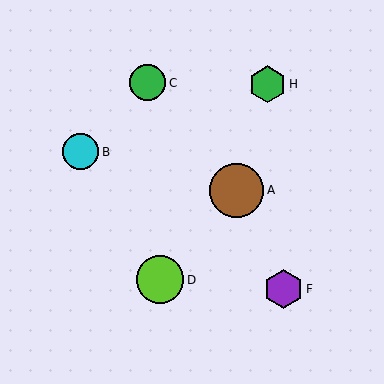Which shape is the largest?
The brown circle (labeled A) is the largest.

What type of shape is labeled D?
Shape D is a lime circle.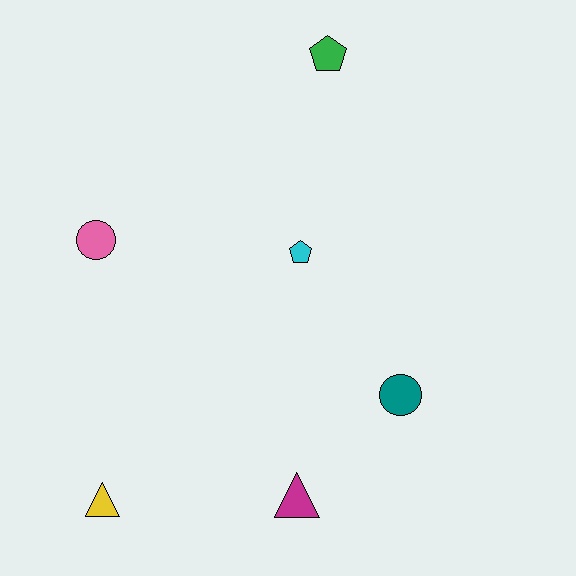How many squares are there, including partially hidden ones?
There are no squares.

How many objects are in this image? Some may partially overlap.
There are 6 objects.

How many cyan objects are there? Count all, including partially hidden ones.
There is 1 cyan object.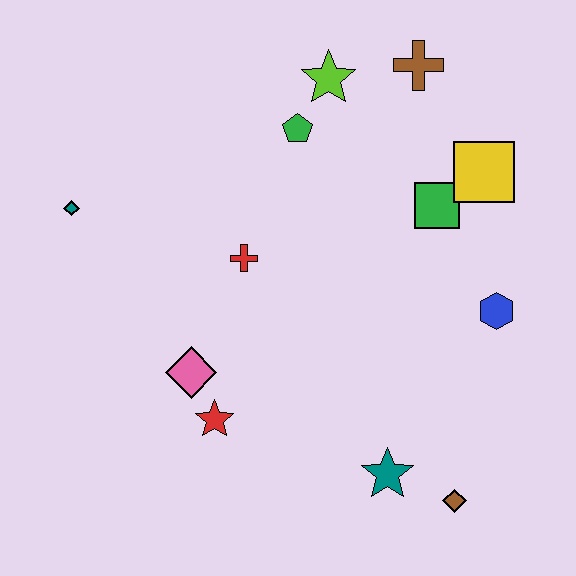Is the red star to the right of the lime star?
No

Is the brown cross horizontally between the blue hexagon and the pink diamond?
Yes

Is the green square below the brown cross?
Yes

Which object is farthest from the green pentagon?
The brown diamond is farthest from the green pentagon.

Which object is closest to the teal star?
The brown diamond is closest to the teal star.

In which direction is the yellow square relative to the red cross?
The yellow square is to the right of the red cross.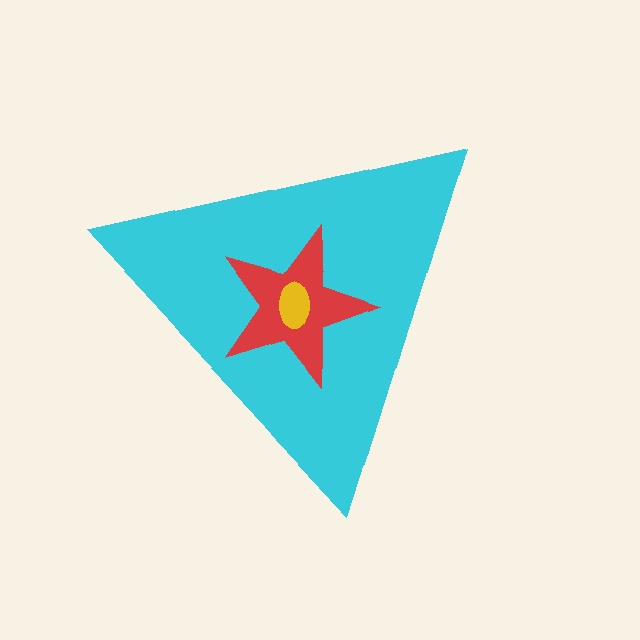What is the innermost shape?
The yellow ellipse.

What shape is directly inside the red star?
The yellow ellipse.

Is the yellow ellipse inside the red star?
Yes.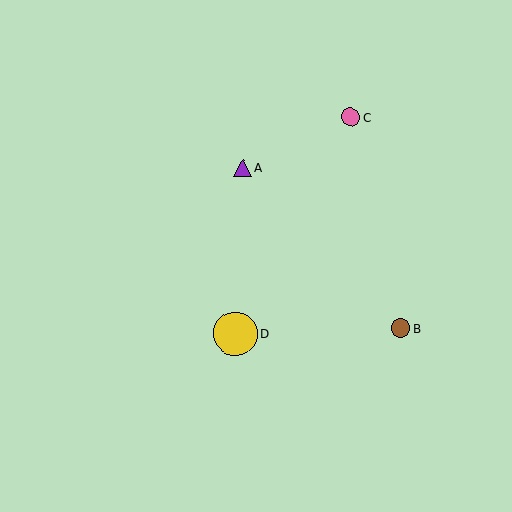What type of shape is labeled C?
Shape C is a pink circle.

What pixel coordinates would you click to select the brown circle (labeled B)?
Click at (400, 328) to select the brown circle B.